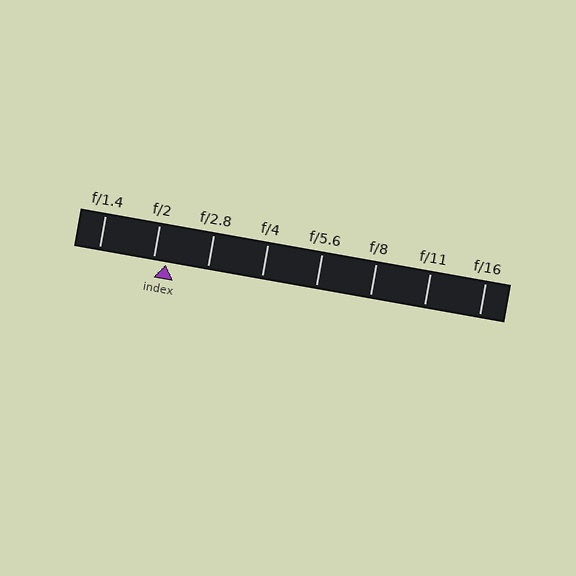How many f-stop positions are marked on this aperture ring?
There are 8 f-stop positions marked.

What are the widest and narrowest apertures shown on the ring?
The widest aperture shown is f/1.4 and the narrowest is f/16.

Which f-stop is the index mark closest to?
The index mark is closest to f/2.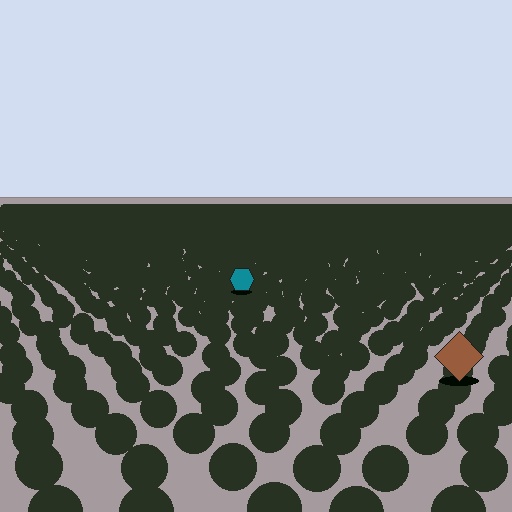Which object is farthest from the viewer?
The teal hexagon is farthest from the viewer. It appears smaller and the ground texture around it is denser.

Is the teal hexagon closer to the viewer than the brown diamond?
No. The brown diamond is closer — you can tell from the texture gradient: the ground texture is coarser near it.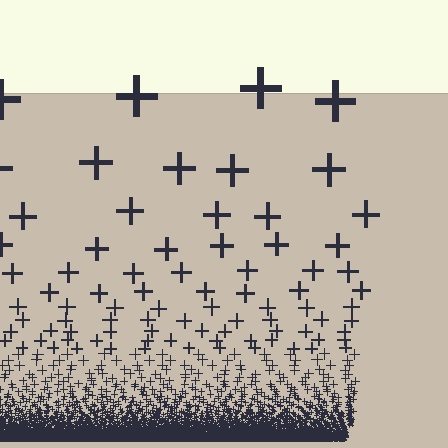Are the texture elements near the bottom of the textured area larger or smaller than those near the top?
Smaller. The gradient is inverted — elements near the bottom are smaller and denser.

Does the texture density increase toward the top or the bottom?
Density increases toward the bottom.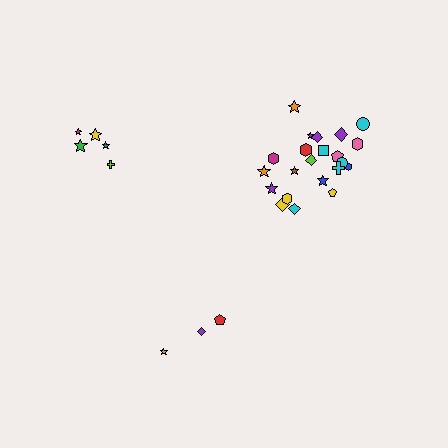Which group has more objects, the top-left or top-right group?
The top-right group.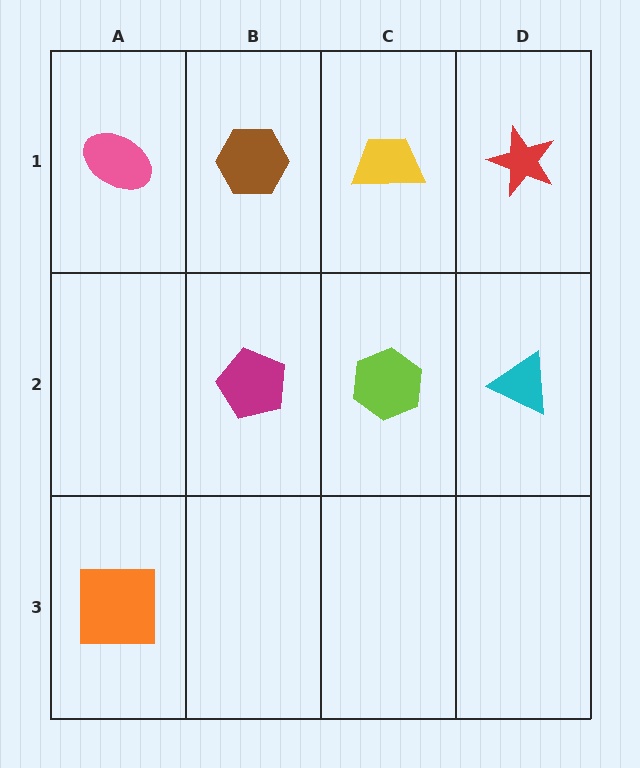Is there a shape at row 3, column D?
No, that cell is empty.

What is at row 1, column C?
A yellow trapezoid.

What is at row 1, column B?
A brown hexagon.